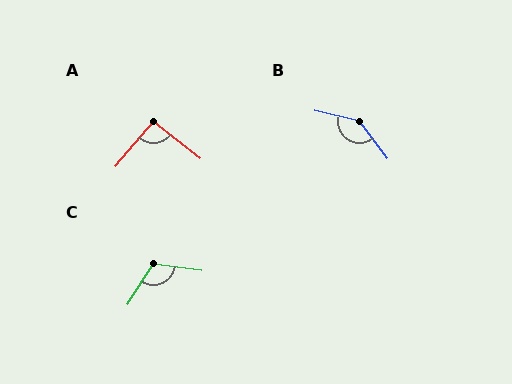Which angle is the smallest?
A, at approximately 92 degrees.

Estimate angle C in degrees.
Approximately 114 degrees.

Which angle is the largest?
B, at approximately 140 degrees.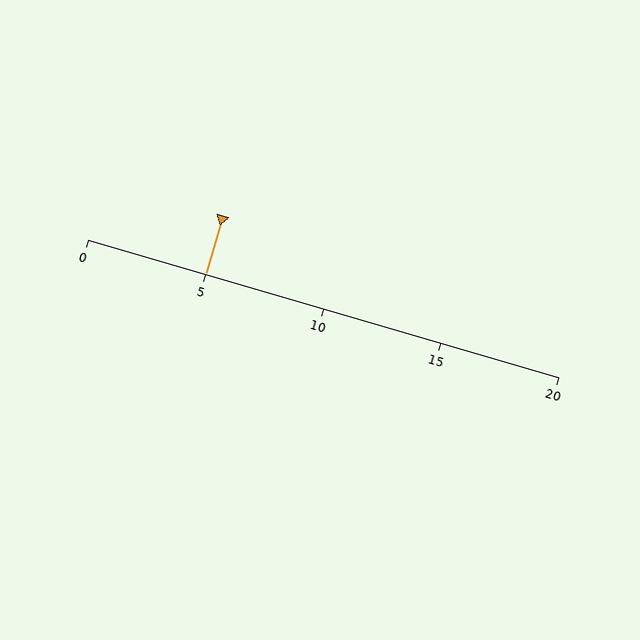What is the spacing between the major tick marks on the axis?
The major ticks are spaced 5 apart.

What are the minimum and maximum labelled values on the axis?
The axis runs from 0 to 20.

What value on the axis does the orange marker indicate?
The marker indicates approximately 5.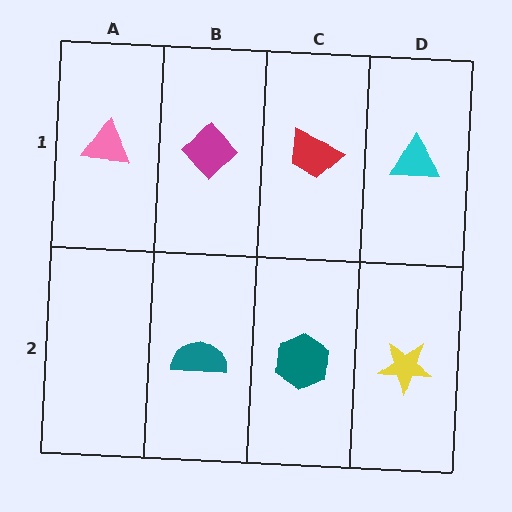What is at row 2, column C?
A teal hexagon.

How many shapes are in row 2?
3 shapes.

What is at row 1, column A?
A pink triangle.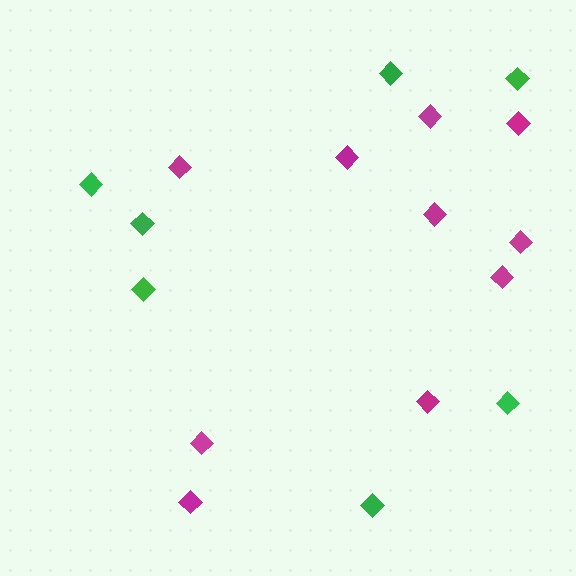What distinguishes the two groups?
There are 2 groups: one group of magenta diamonds (10) and one group of green diamonds (7).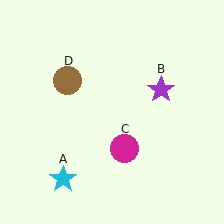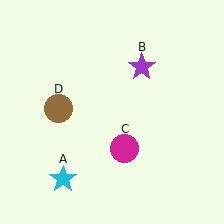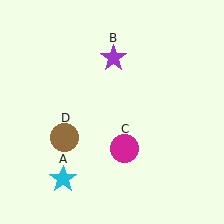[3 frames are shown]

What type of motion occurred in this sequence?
The purple star (object B), brown circle (object D) rotated counterclockwise around the center of the scene.